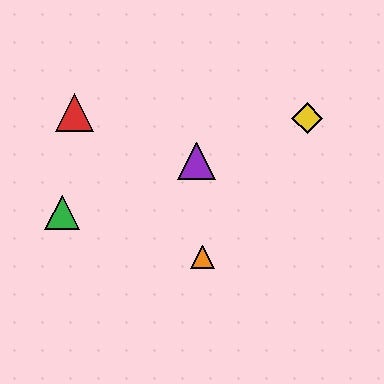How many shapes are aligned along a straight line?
4 shapes (the blue triangle, the green triangle, the yellow diamond, the purple triangle) are aligned along a straight line.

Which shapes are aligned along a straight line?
The blue triangle, the green triangle, the yellow diamond, the purple triangle are aligned along a straight line.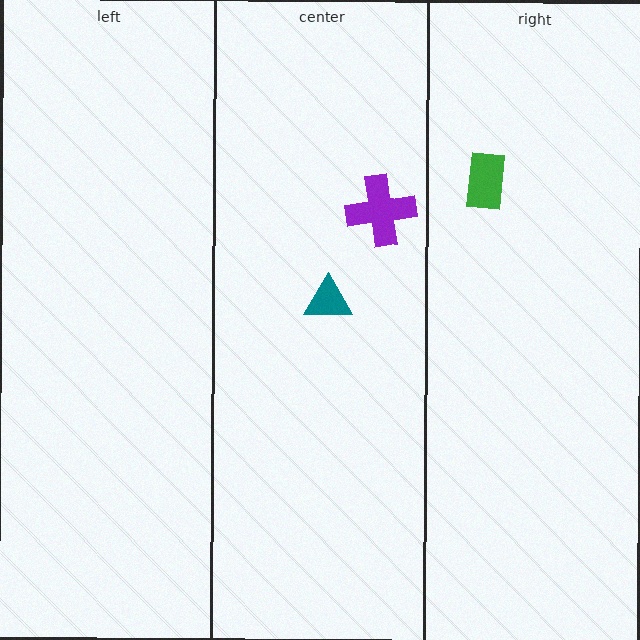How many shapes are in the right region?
1.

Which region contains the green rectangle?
The right region.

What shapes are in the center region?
The teal triangle, the purple cross.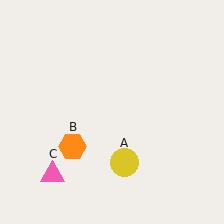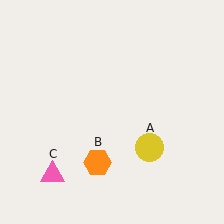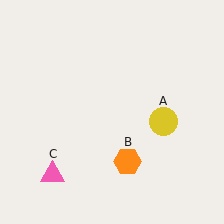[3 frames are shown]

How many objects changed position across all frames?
2 objects changed position: yellow circle (object A), orange hexagon (object B).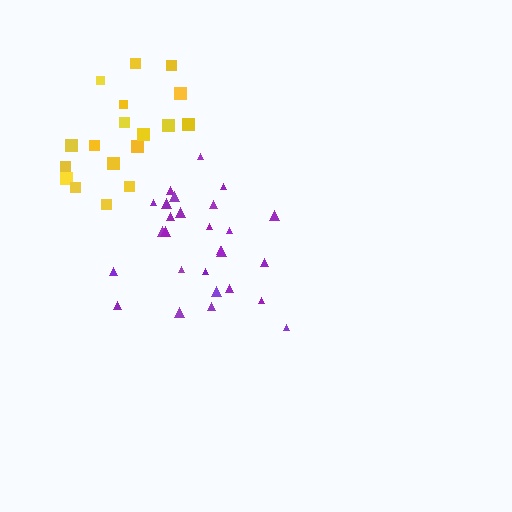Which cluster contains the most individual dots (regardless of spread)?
Purple (27).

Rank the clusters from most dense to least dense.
yellow, purple.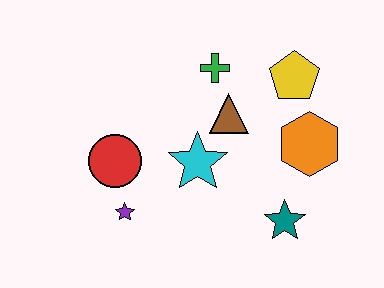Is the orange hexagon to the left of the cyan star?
No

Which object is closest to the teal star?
The orange hexagon is closest to the teal star.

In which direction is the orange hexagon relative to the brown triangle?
The orange hexagon is to the right of the brown triangle.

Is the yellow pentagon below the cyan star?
No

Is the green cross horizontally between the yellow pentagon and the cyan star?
Yes